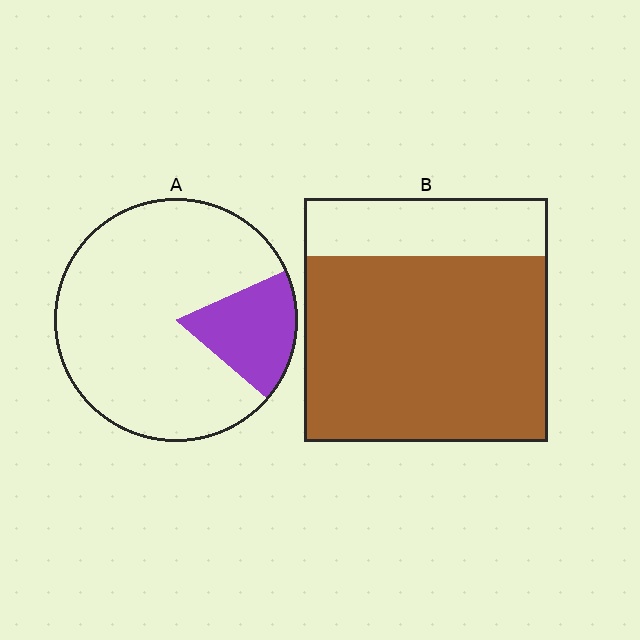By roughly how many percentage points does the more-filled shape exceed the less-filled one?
By roughly 60 percentage points (B over A).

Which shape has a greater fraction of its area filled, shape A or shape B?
Shape B.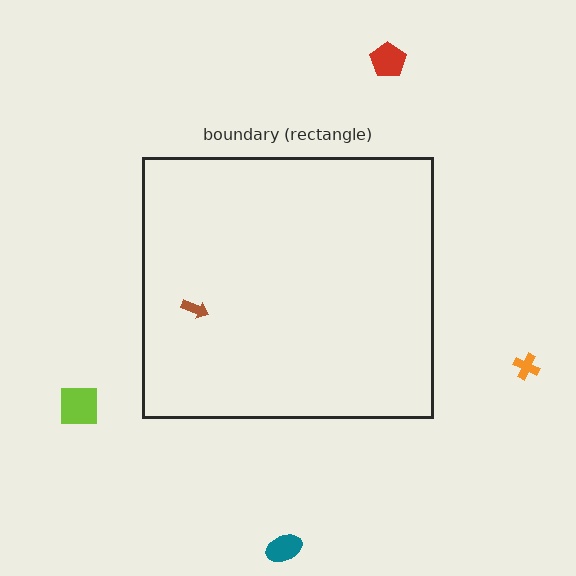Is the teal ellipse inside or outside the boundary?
Outside.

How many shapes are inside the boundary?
1 inside, 4 outside.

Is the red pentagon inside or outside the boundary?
Outside.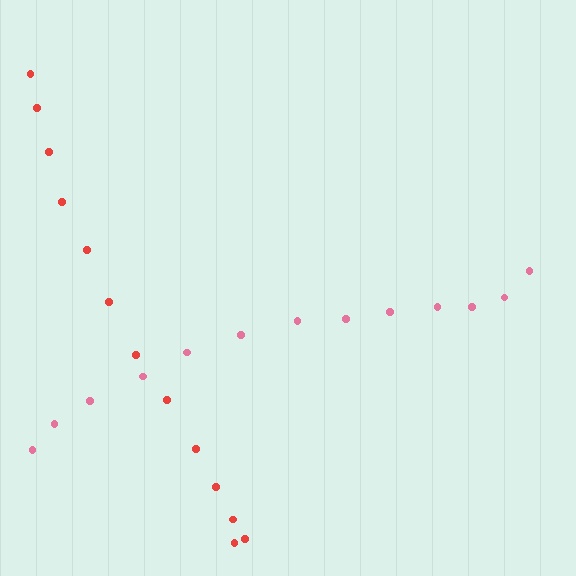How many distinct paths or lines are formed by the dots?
There are 2 distinct paths.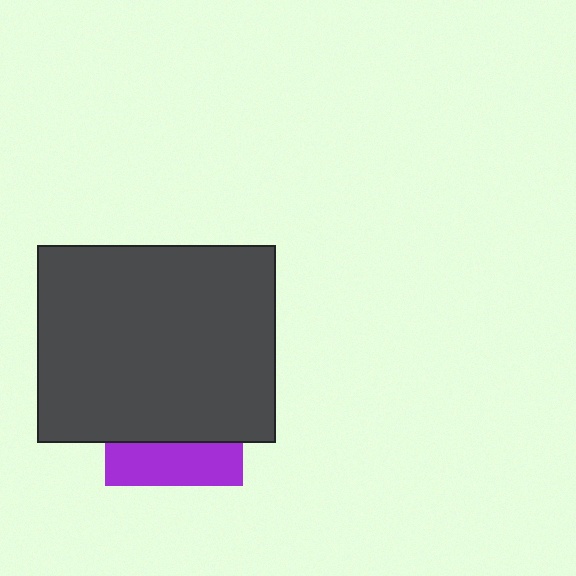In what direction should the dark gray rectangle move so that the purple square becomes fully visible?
The dark gray rectangle should move up. That is the shortest direction to clear the overlap and leave the purple square fully visible.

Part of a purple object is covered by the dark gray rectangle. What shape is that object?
It is a square.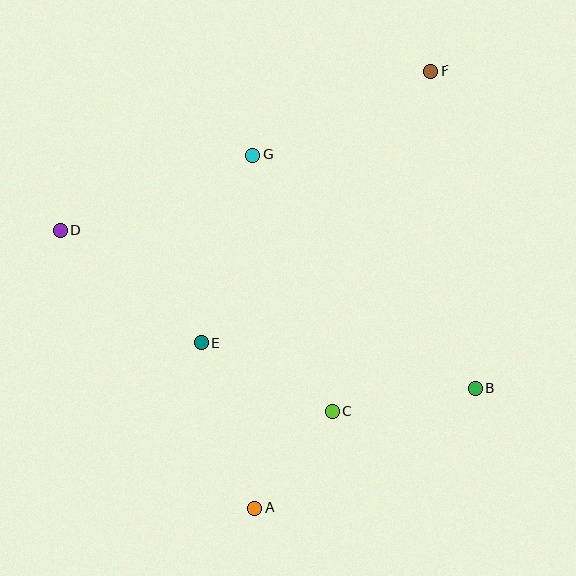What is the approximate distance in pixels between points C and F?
The distance between C and F is approximately 354 pixels.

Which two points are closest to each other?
Points A and C are closest to each other.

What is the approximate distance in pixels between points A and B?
The distance between A and B is approximately 251 pixels.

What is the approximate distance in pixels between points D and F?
The distance between D and F is approximately 404 pixels.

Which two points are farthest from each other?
Points A and F are farthest from each other.